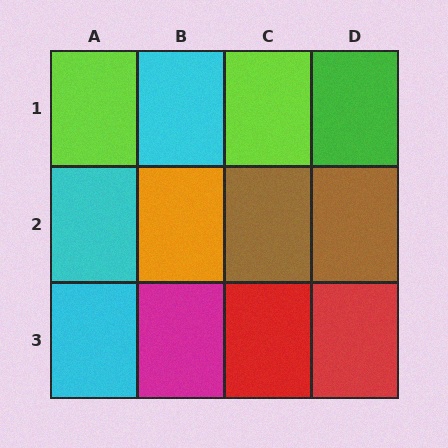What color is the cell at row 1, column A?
Lime.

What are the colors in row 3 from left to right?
Cyan, magenta, red, red.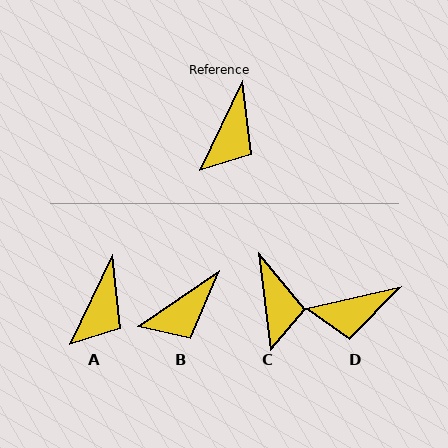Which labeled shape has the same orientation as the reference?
A.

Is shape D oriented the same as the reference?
No, it is off by about 52 degrees.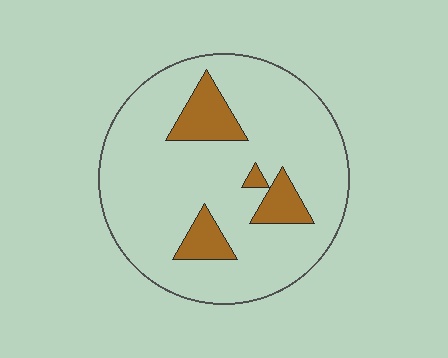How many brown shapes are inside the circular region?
4.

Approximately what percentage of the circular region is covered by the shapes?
Approximately 15%.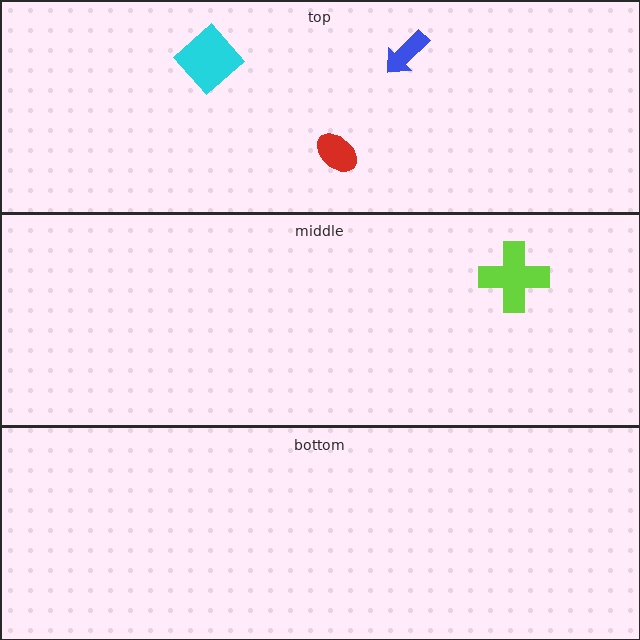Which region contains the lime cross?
The middle region.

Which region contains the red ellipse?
The top region.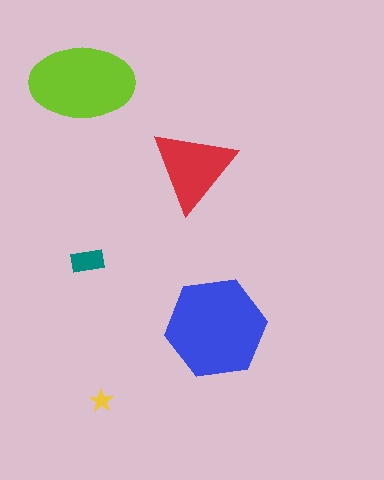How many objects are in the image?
There are 5 objects in the image.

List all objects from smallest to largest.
The yellow star, the teal rectangle, the red triangle, the lime ellipse, the blue hexagon.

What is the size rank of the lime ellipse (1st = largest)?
2nd.